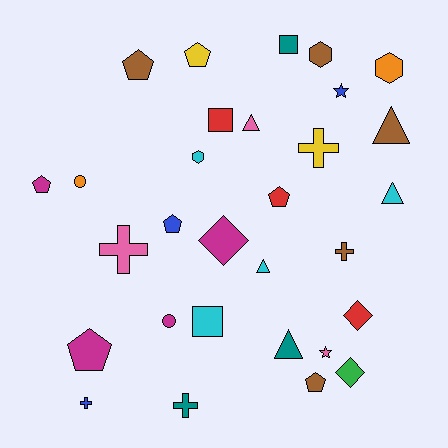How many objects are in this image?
There are 30 objects.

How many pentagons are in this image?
There are 7 pentagons.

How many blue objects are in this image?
There are 3 blue objects.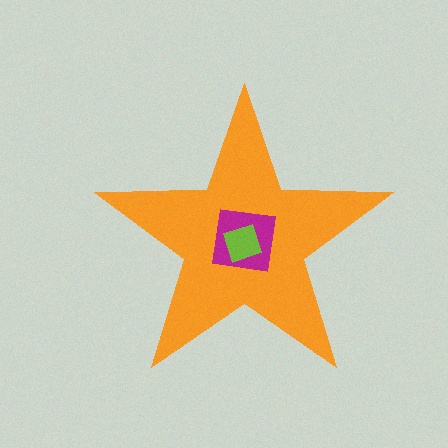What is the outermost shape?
The orange star.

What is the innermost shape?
The lime square.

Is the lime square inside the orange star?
Yes.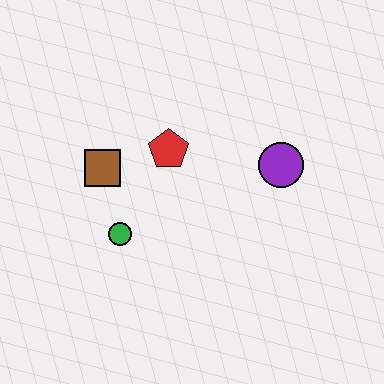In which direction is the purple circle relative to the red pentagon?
The purple circle is to the right of the red pentagon.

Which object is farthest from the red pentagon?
The purple circle is farthest from the red pentagon.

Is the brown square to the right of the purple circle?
No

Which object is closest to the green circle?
The brown square is closest to the green circle.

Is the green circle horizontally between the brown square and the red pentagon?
Yes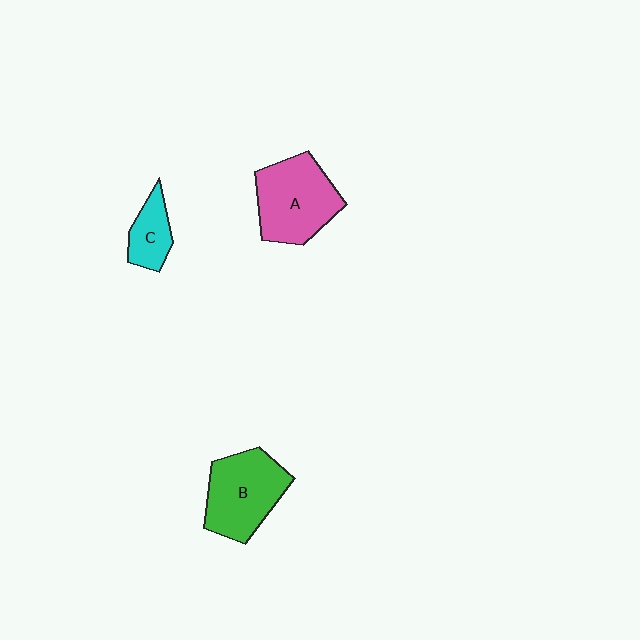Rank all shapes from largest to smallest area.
From largest to smallest: A (pink), B (green), C (cyan).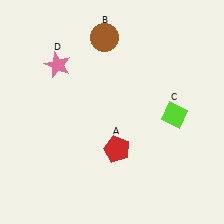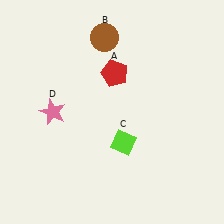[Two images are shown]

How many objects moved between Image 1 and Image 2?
3 objects moved between the two images.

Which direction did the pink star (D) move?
The pink star (D) moved down.